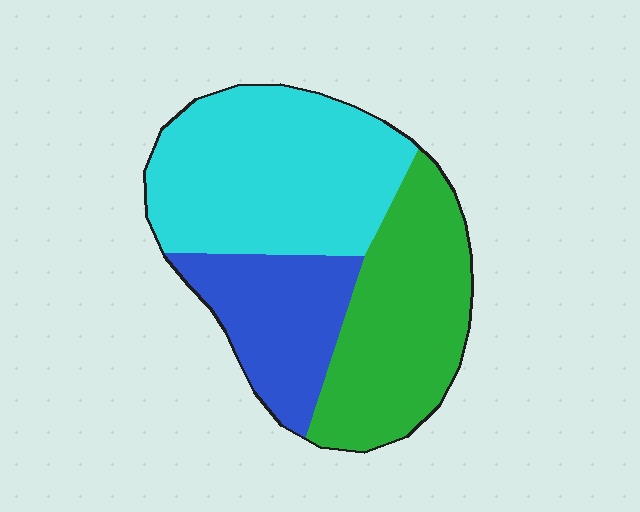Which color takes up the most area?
Cyan, at roughly 45%.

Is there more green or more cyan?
Cyan.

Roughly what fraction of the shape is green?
Green takes up about one third (1/3) of the shape.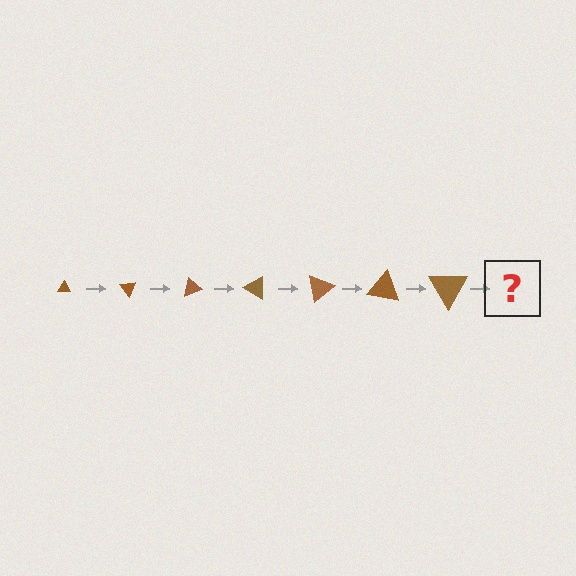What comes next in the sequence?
The next element should be a triangle, larger than the previous one and rotated 350 degrees from the start.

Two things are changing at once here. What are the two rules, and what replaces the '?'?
The two rules are that the triangle grows larger each step and it rotates 50 degrees each step. The '?' should be a triangle, larger than the previous one and rotated 350 degrees from the start.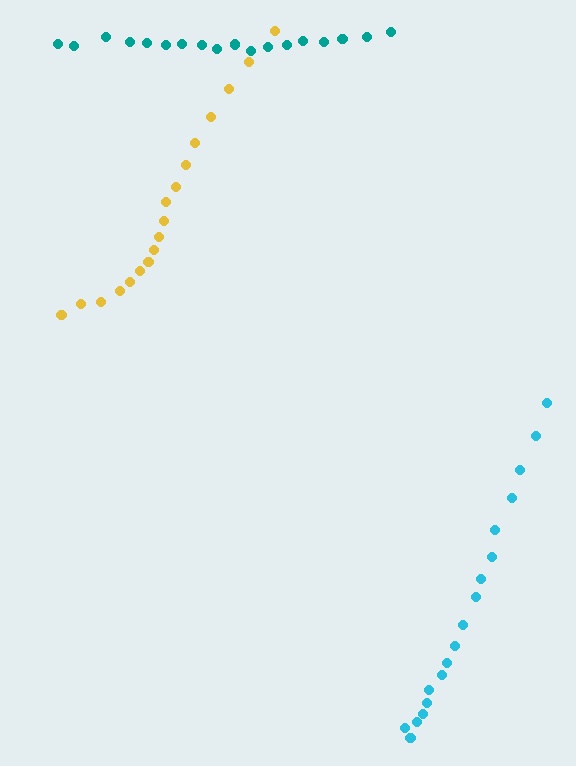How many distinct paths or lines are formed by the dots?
There are 3 distinct paths.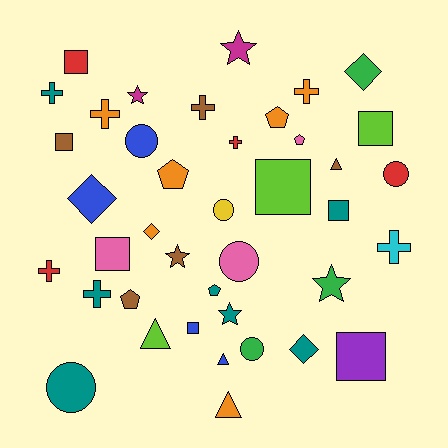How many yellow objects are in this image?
There is 1 yellow object.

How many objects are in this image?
There are 40 objects.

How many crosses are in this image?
There are 8 crosses.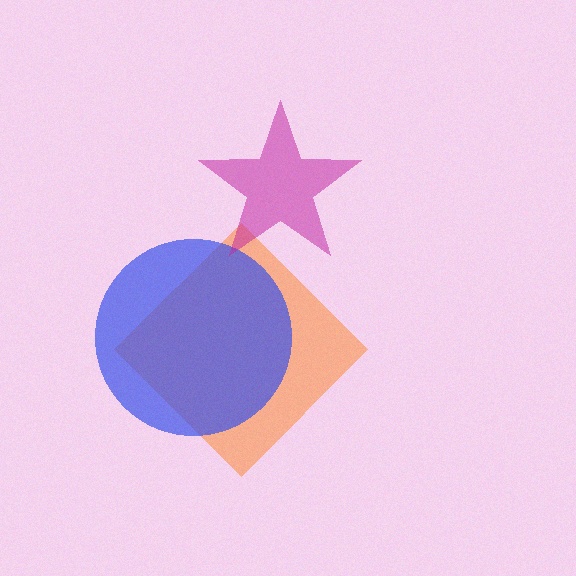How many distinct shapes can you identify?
There are 3 distinct shapes: an orange diamond, a blue circle, a magenta star.